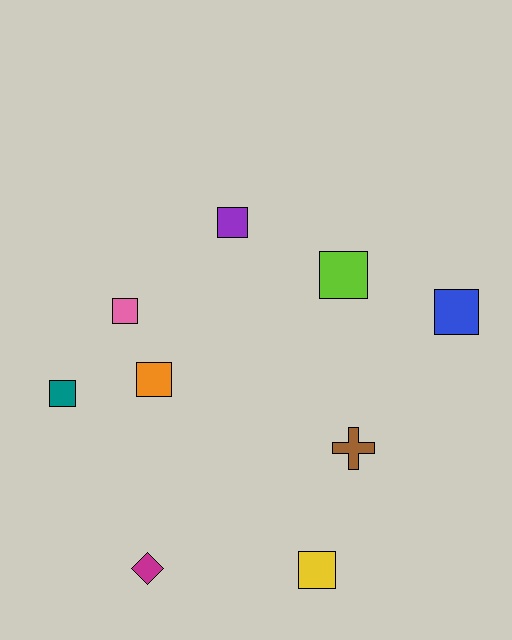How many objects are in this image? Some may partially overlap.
There are 9 objects.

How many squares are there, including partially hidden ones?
There are 7 squares.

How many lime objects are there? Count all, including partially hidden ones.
There is 1 lime object.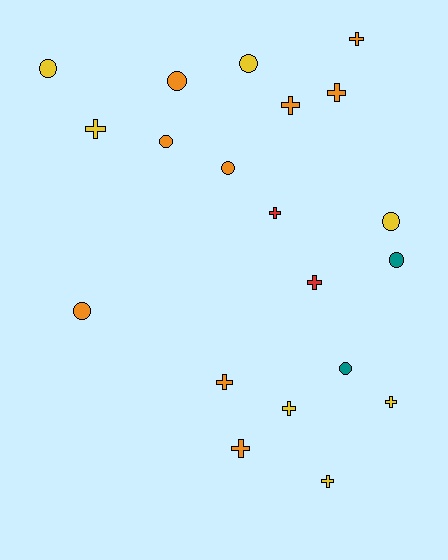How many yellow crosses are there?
There are 4 yellow crosses.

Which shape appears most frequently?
Cross, with 11 objects.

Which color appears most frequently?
Orange, with 9 objects.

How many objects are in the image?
There are 20 objects.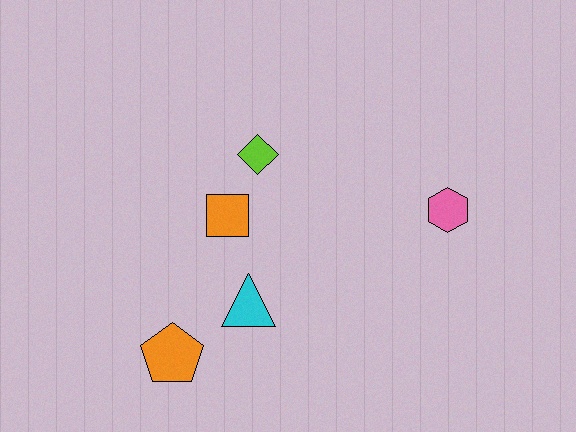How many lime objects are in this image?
There is 1 lime object.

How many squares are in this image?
There is 1 square.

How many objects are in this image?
There are 5 objects.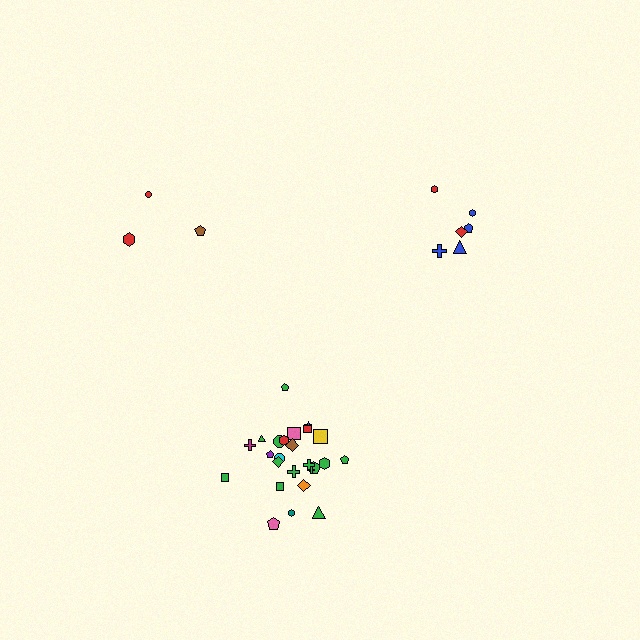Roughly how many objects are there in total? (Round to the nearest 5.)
Roughly 35 objects in total.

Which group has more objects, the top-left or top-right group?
The top-right group.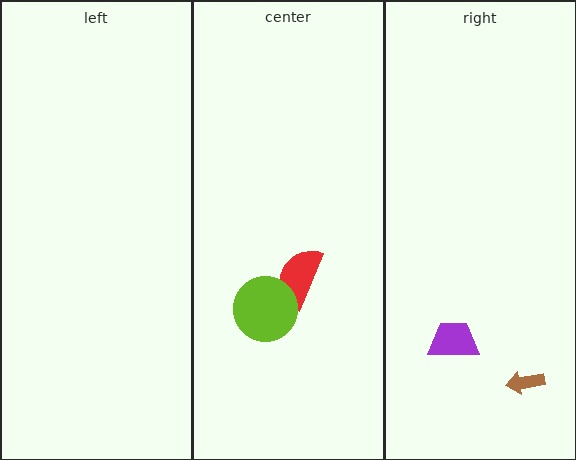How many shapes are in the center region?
2.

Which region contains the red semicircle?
The center region.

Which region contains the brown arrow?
The right region.